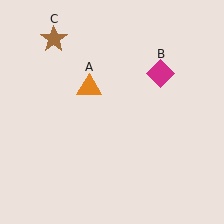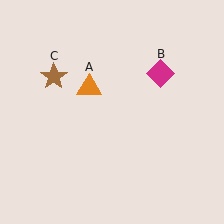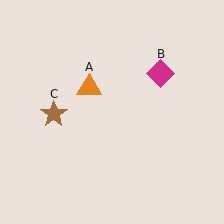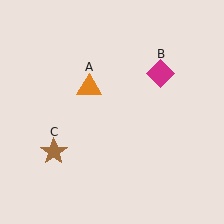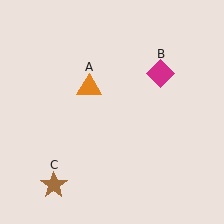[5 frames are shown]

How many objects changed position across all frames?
1 object changed position: brown star (object C).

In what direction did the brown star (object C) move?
The brown star (object C) moved down.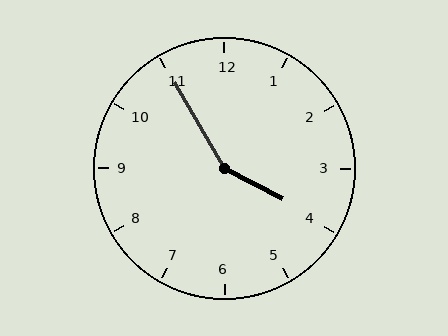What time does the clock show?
3:55.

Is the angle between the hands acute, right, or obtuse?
It is obtuse.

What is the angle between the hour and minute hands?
Approximately 148 degrees.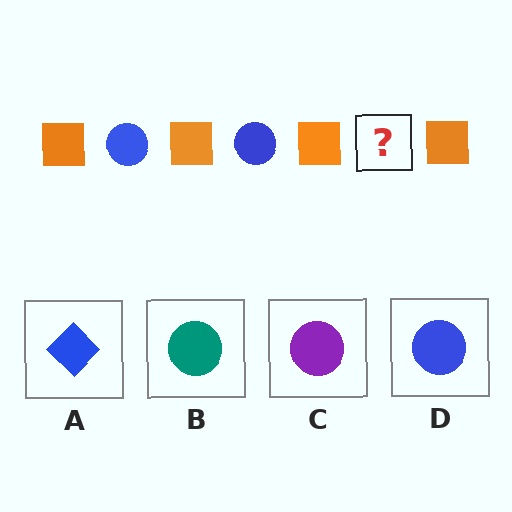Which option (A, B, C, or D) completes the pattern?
D.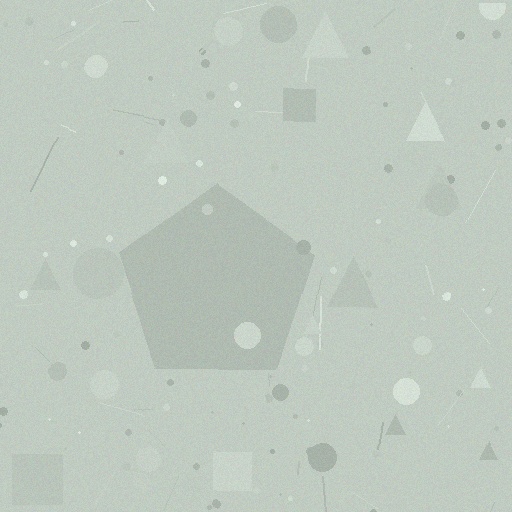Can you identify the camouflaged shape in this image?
The camouflaged shape is a pentagon.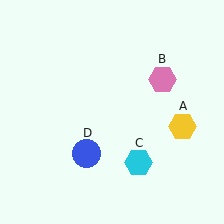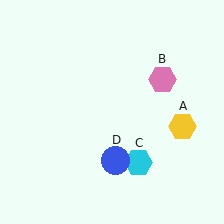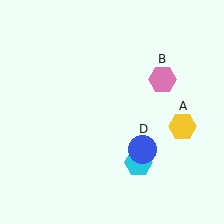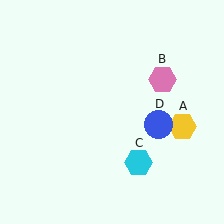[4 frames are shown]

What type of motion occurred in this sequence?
The blue circle (object D) rotated counterclockwise around the center of the scene.